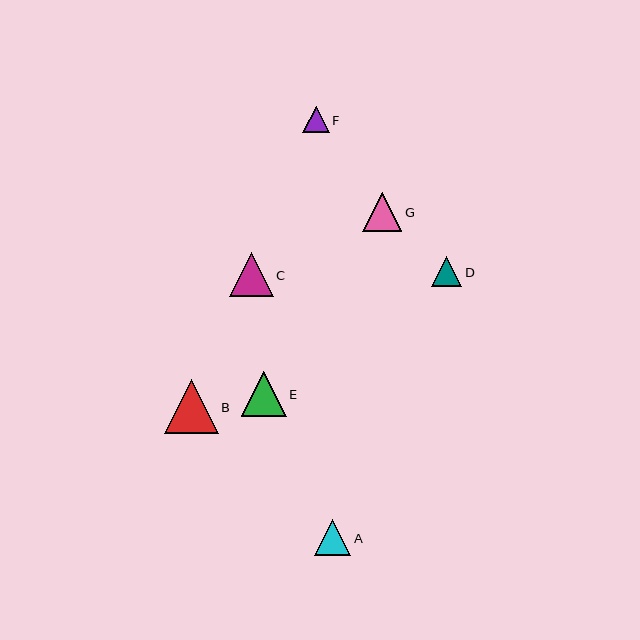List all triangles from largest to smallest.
From largest to smallest: B, E, C, G, A, D, F.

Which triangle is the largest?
Triangle B is the largest with a size of approximately 54 pixels.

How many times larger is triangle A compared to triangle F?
Triangle A is approximately 1.4 times the size of triangle F.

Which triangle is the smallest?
Triangle F is the smallest with a size of approximately 26 pixels.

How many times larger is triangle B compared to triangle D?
Triangle B is approximately 1.8 times the size of triangle D.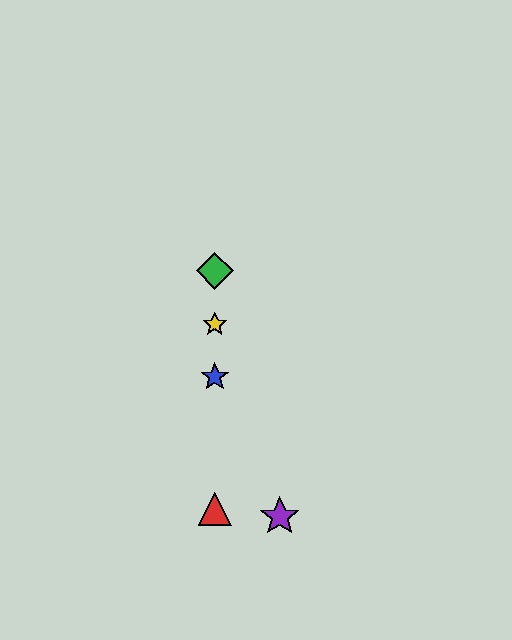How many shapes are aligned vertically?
4 shapes (the red triangle, the blue star, the green diamond, the yellow star) are aligned vertically.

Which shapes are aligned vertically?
The red triangle, the blue star, the green diamond, the yellow star are aligned vertically.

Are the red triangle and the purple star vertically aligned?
No, the red triangle is at x≈215 and the purple star is at x≈280.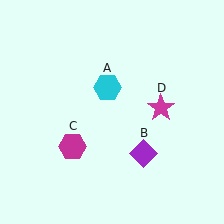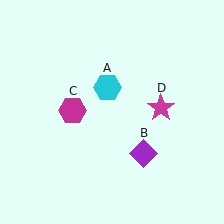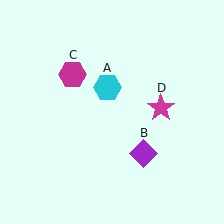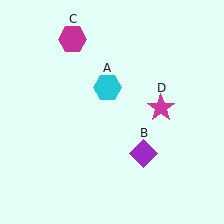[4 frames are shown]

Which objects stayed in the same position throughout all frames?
Cyan hexagon (object A) and purple diamond (object B) and magenta star (object D) remained stationary.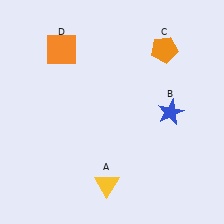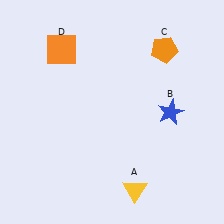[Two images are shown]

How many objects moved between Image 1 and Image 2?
1 object moved between the two images.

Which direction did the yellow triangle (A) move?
The yellow triangle (A) moved right.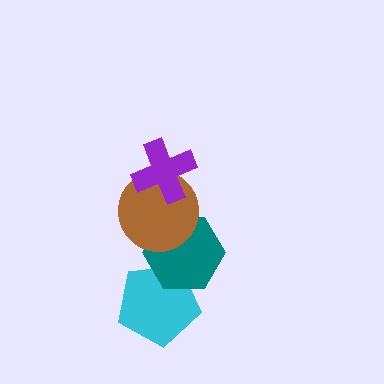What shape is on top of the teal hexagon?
The brown circle is on top of the teal hexagon.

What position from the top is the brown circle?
The brown circle is 2nd from the top.